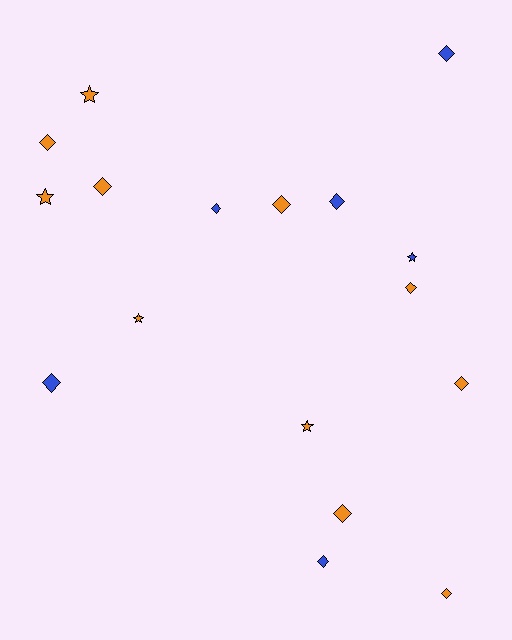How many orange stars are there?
There are 4 orange stars.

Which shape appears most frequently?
Diamond, with 12 objects.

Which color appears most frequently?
Orange, with 11 objects.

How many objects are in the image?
There are 17 objects.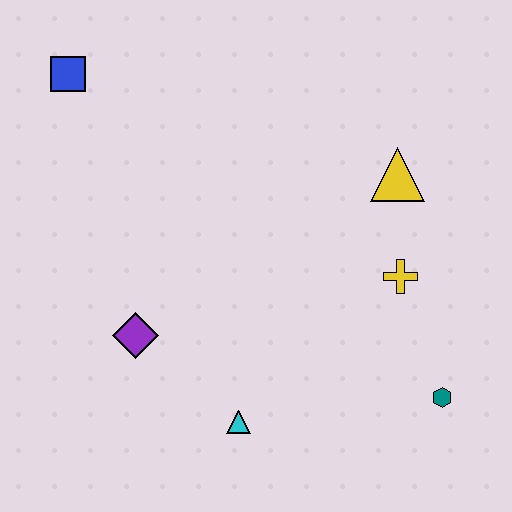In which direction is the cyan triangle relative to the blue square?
The cyan triangle is below the blue square.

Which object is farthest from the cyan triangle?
The blue square is farthest from the cyan triangle.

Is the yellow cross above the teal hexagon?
Yes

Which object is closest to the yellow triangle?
The yellow cross is closest to the yellow triangle.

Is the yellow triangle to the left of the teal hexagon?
Yes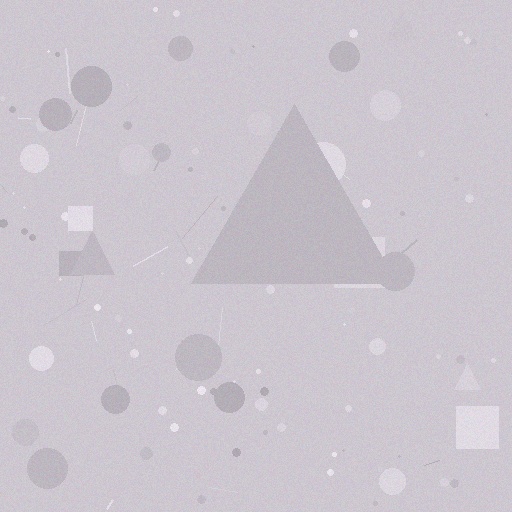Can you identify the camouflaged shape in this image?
The camouflaged shape is a triangle.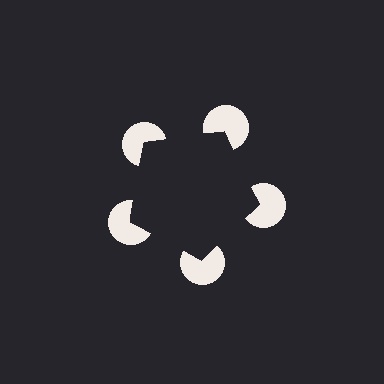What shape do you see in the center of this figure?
An illusory pentagon — its edges are inferred from the aligned wedge cuts in the pac-man discs, not physically drawn.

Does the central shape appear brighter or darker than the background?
It typically appears slightly darker than the background, even though no actual brightness change is drawn.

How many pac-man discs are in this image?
There are 5 — one at each vertex of the illusory pentagon.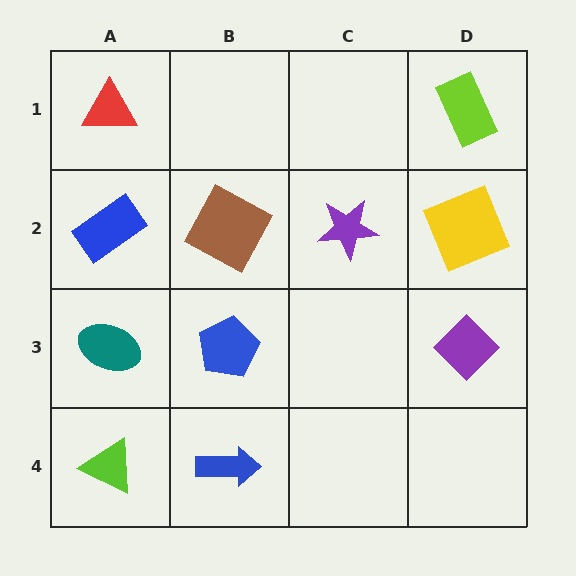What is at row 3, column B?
A blue pentagon.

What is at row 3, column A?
A teal ellipse.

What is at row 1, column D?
A lime rectangle.